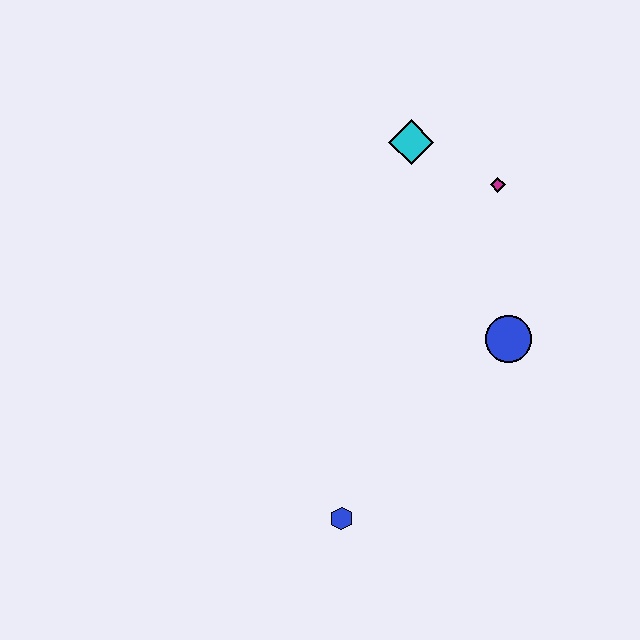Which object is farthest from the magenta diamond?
The blue hexagon is farthest from the magenta diamond.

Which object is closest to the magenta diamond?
The cyan diamond is closest to the magenta diamond.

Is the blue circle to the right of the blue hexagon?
Yes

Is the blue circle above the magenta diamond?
No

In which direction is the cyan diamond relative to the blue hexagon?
The cyan diamond is above the blue hexagon.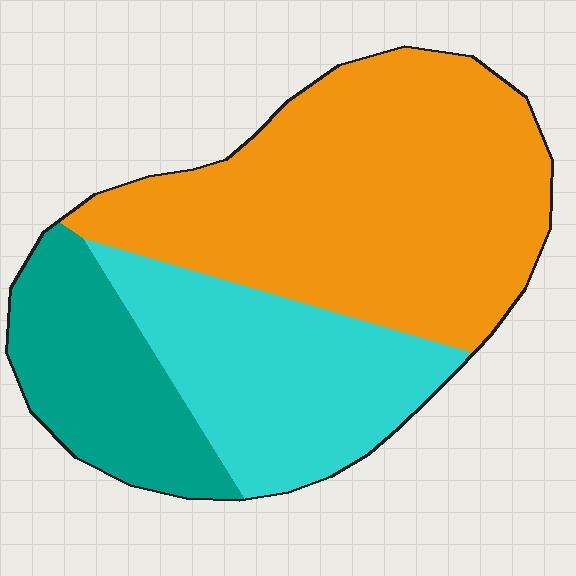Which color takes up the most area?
Orange, at roughly 50%.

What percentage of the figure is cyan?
Cyan takes up about one quarter (1/4) of the figure.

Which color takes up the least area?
Teal, at roughly 20%.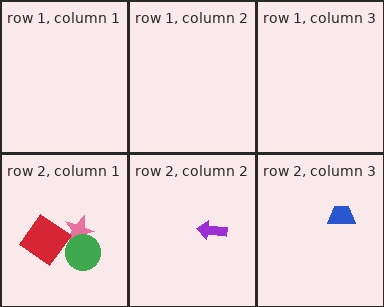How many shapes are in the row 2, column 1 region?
3.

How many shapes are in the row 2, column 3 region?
1.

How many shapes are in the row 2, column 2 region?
1.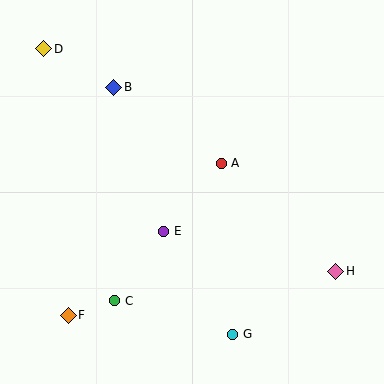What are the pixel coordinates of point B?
Point B is at (114, 87).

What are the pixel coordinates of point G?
Point G is at (233, 334).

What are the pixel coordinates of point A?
Point A is at (221, 163).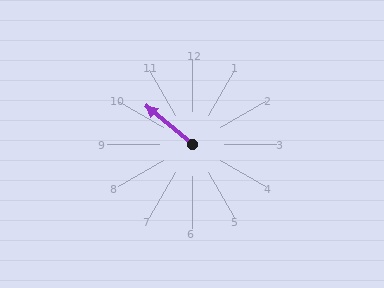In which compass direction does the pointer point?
Northwest.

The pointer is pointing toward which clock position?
Roughly 10 o'clock.